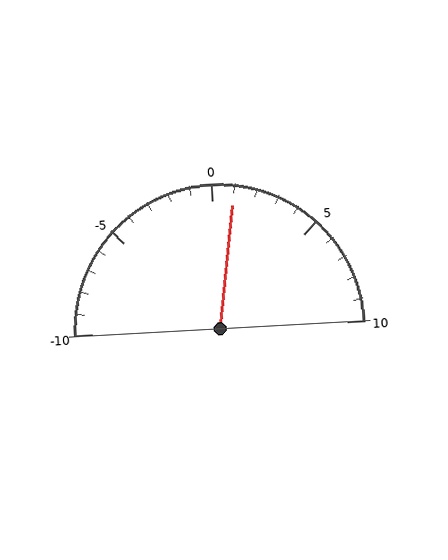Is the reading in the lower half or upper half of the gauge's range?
The reading is in the upper half of the range (-10 to 10).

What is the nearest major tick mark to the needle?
The nearest major tick mark is 0.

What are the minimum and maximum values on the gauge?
The gauge ranges from -10 to 10.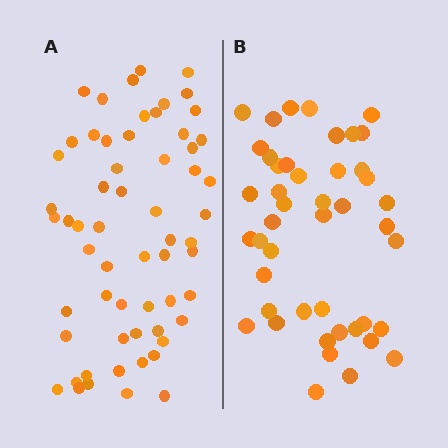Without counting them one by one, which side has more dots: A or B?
Region A (the left region) has more dots.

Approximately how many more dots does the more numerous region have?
Region A has approximately 15 more dots than region B.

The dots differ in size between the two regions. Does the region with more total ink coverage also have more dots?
No. Region B has more total ink coverage because its dots are larger, but region A actually contains more individual dots. Total area can be misleading — the number of items is what matters here.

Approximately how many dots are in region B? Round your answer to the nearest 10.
About 40 dots. (The exact count is 45, which rounds to 40.)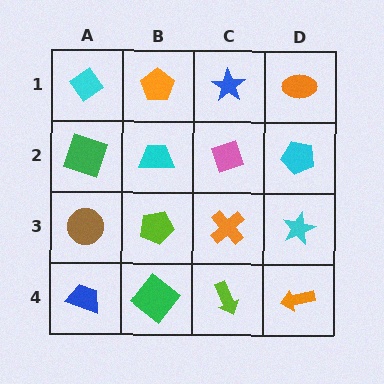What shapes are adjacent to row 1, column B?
A cyan trapezoid (row 2, column B), a cyan diamond (row 1, column A), a blue star (row 1, column C).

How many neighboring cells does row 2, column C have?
4.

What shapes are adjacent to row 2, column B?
An orange pentagon (row 1, column B), a lime pentagon (row 3, column B), a green square (row 2, column A), a pink diamond (row 2, column C).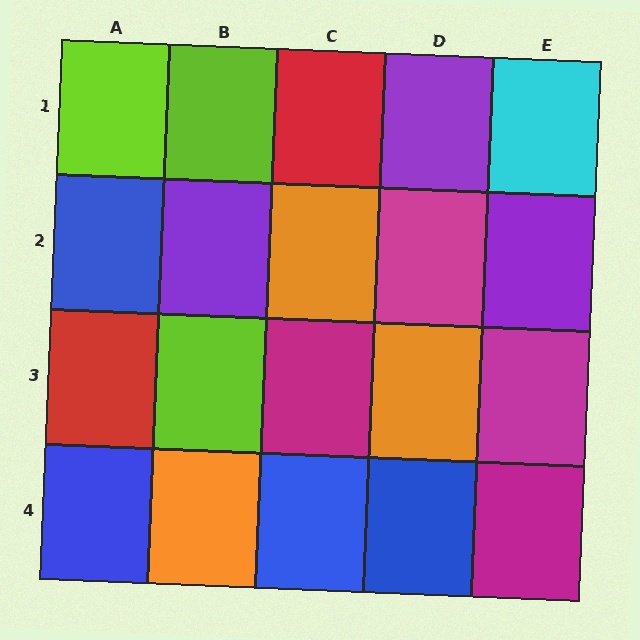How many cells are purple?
3 cells are purple.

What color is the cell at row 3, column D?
Orange.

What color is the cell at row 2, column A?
Blue.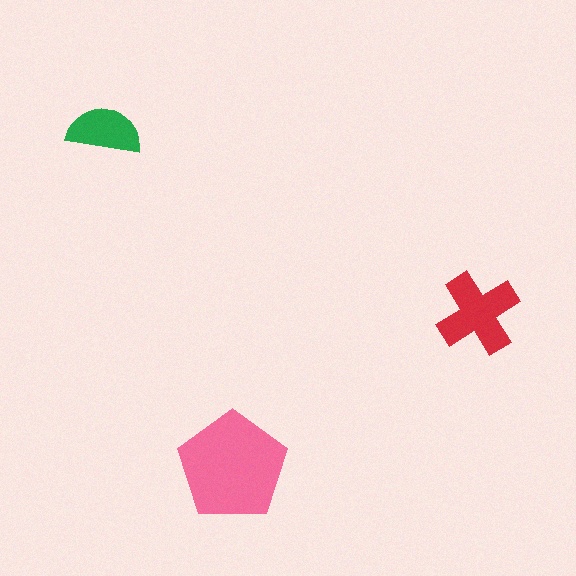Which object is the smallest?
The green semicircle.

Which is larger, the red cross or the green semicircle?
The red cross.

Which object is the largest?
The pink pentagon.